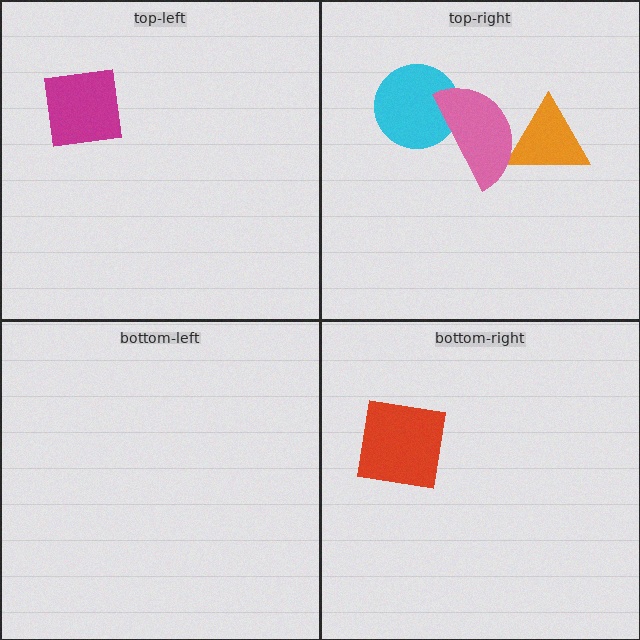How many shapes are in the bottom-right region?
1.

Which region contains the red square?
The bottom-right region.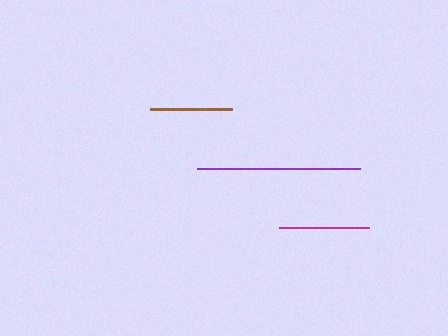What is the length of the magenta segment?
The magenta segment is approximately 90 pixels long.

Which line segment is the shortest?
The brown line is the shortest at approximately 82 pixels.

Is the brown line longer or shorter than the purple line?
The purple line is longer than the brown line.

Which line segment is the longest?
The purple line is the longest at approximately 164 pixels.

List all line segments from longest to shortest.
From longest to shortest: purple, magenta, brown.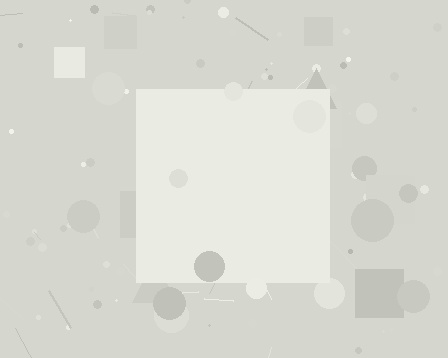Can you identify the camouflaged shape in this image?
The camouflaged shape is a square.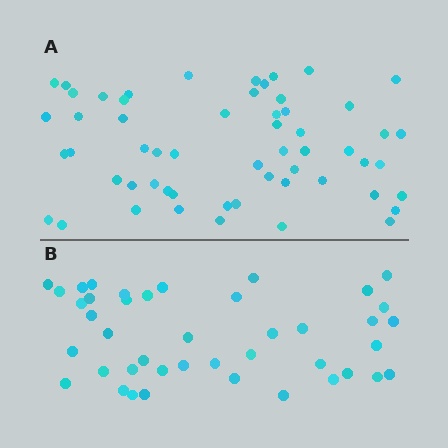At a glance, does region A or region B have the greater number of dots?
Region A (the top region) has more dots.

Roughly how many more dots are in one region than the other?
Region A has approximately 15 more dots than region B.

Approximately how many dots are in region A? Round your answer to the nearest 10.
About 60 dots. (The exact count is 57, which rounds to 60.)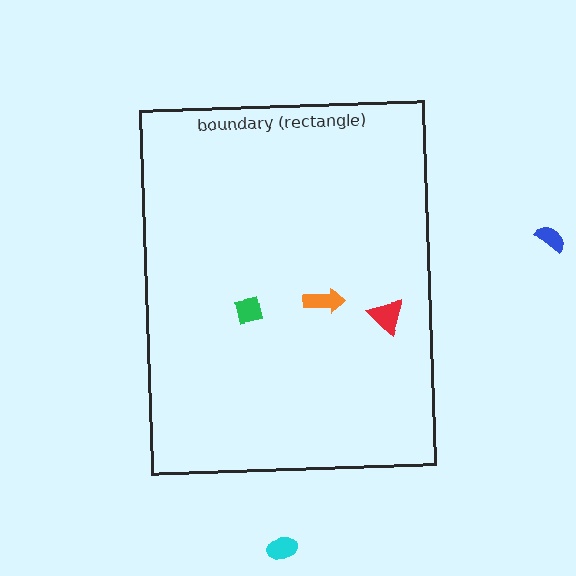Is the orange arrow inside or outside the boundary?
Inside.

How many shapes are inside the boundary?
3 inside, 2 outside.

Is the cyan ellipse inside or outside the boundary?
Outside.